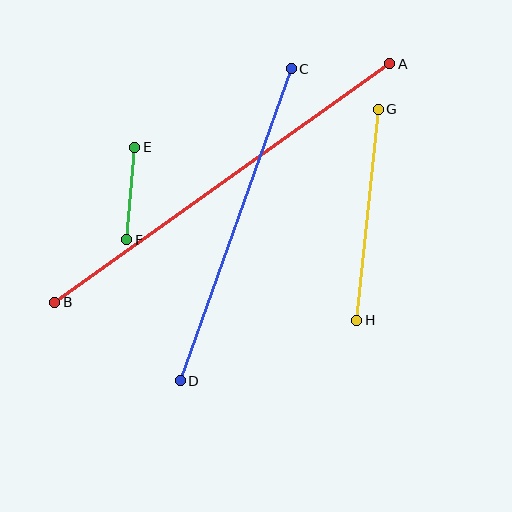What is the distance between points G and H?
The distance is approximately 212 pixels.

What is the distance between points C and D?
The distance is approximately 331 pixels.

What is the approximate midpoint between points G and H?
The midpoint is at approximately (368, 215) pixels.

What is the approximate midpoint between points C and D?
The midpoint is at approximately (236, 225) pixels.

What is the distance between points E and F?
The distance is approximately 93 pixels.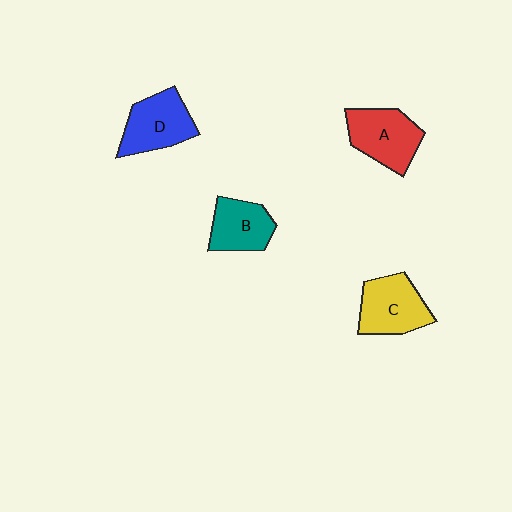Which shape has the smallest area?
Shape B (teal).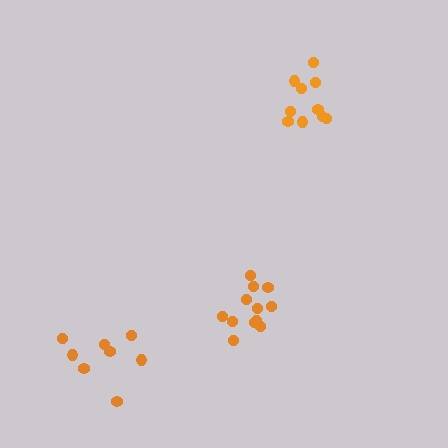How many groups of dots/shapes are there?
There are 3 groups.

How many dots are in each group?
Group 1: 8 dots, Group 2: 12 dots, Group 3: 10 dots (30 total).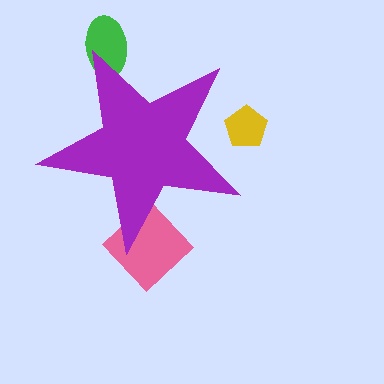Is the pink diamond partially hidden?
Yes, the pink diamond is partially hidden behind the purple star.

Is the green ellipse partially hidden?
Yes, the green ellipse is partially hidden behind the purple star.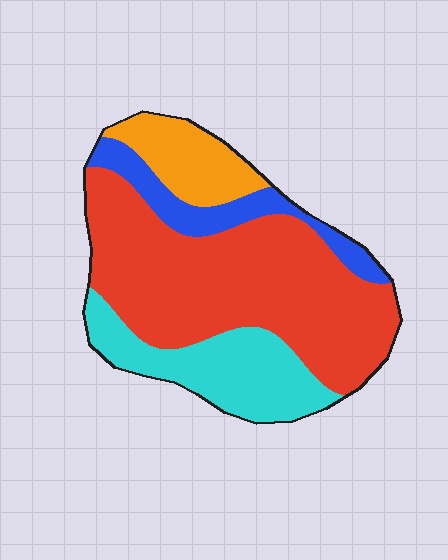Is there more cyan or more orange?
Cyan.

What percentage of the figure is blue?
Blue takes up about one eighth (1/8) of the figure.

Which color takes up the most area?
Red, at roughly 55%.